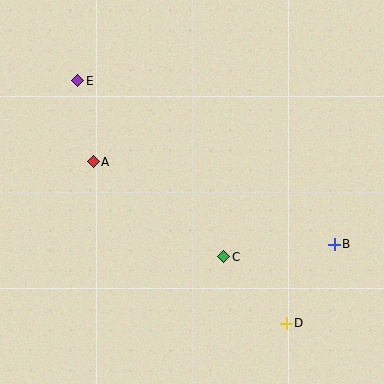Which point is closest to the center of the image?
Point C at (224, 257) is closest to the center.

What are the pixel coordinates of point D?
Point D is at (286, 323).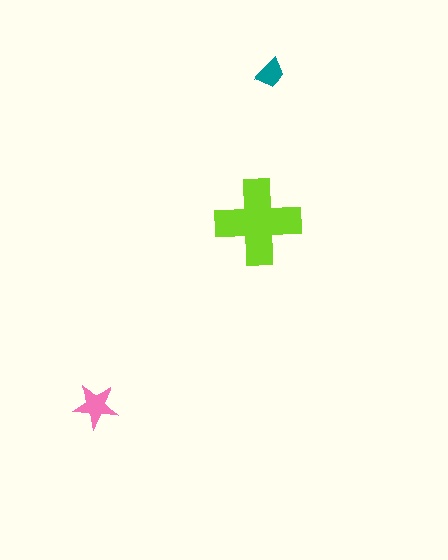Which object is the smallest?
The teal trapezoid.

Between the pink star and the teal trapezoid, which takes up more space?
The pink star.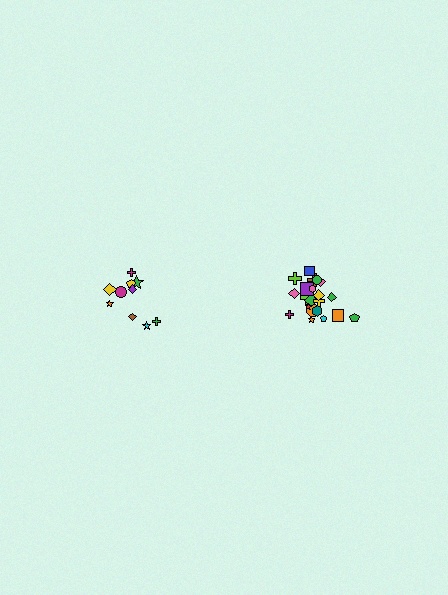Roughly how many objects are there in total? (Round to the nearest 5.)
Roughly 30 objects in total.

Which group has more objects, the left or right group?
The right group.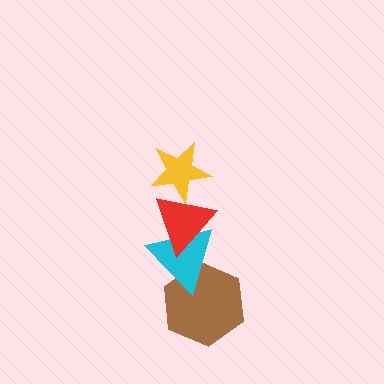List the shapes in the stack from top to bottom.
From top to bottom: the yellow star, the red triangle, the cyan triangle, the brown hexagon.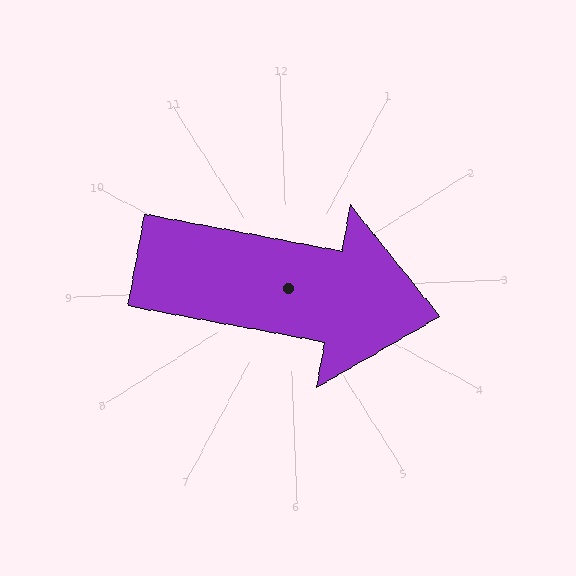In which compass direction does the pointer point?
East.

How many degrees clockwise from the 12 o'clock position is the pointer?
Approximately 103 degrees.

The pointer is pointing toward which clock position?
Roughly 3 o'clock.